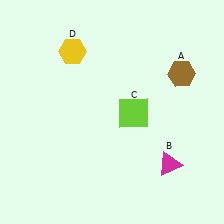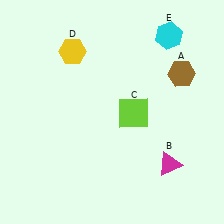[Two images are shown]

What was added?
A cyan hexagon (E) was added in Image 2.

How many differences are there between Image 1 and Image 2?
There is 1 difference between the two images.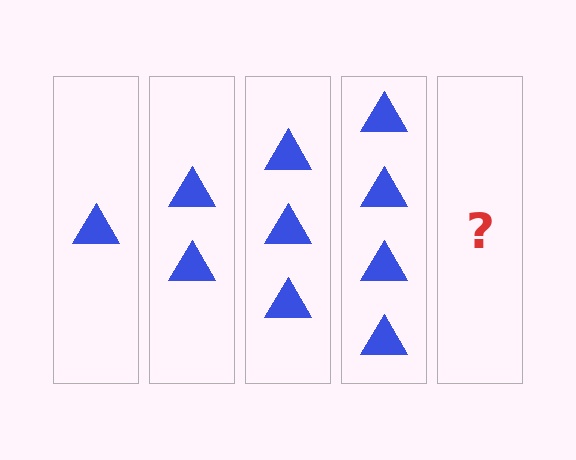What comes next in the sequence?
The next element should be 5 triangles.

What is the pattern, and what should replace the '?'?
The pattern is that each step adds one more triangle. The '?' should be 5 triangles.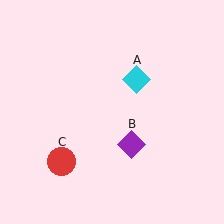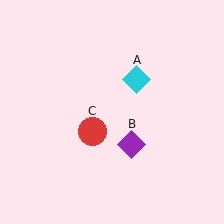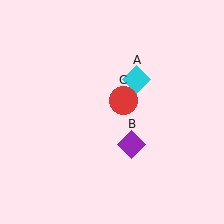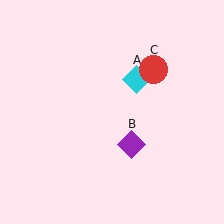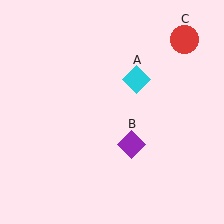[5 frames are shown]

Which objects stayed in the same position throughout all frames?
Cyan diamond (object A) and purple diamond (object B) remained stationary.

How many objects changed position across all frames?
1 object changed position: red circle (object C).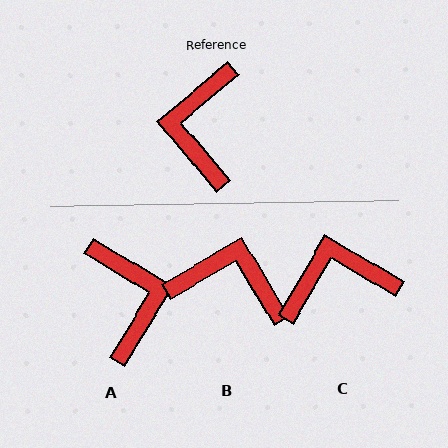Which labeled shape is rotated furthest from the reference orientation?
A, about 162 degrees away.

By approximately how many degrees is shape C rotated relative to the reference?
Approximately 71 degrees clockwise.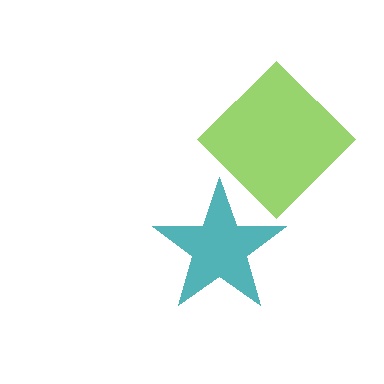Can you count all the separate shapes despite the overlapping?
Yes, there are 2 separate shapes.